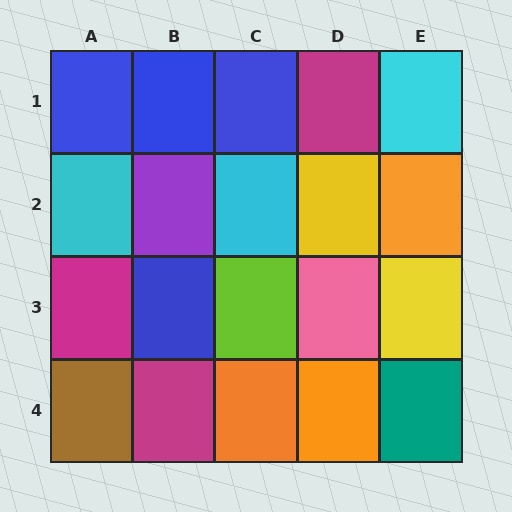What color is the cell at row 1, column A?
Blue.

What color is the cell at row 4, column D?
Orange.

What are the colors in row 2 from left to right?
Cyan, purple, cyan, yellow, orange.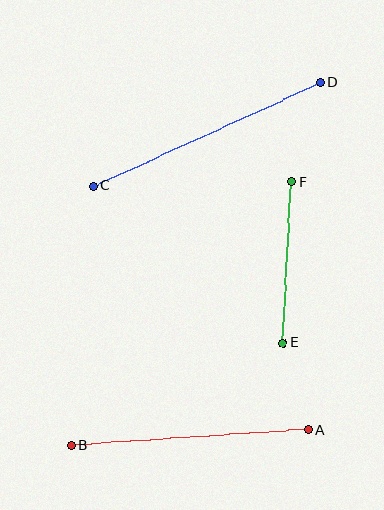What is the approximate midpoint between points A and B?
The midpoint is at approximately (190, 438) pixels.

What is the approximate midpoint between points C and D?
The midpoint is at approximately (207, 134) pixels.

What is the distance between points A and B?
The distance is approximately 237 pixels.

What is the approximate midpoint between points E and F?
The midpoint is at approximately (288, 262) pixels.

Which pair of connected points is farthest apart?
Points C and D are farthest apart.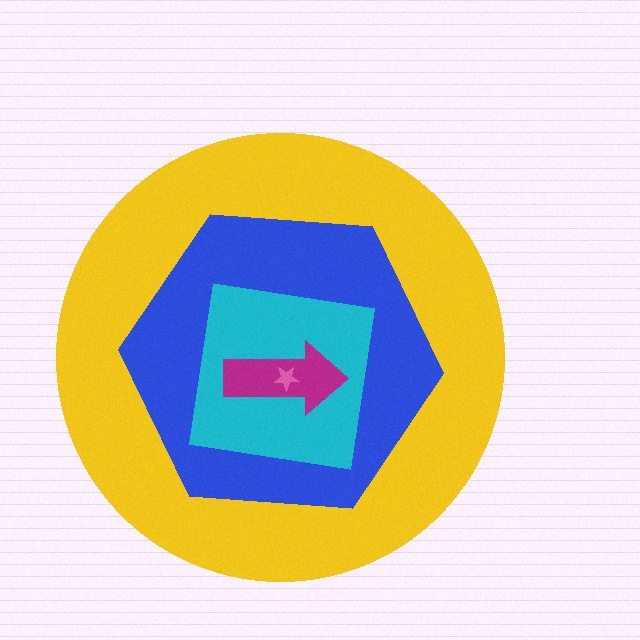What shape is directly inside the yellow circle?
The blue hexagon.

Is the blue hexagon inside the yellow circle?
Yes.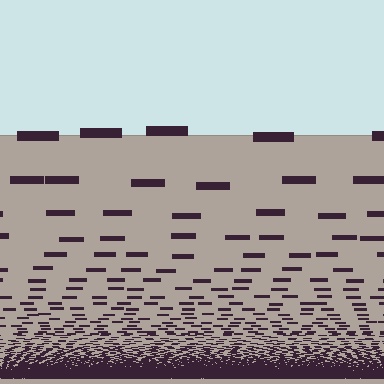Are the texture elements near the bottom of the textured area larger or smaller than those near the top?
Smaller. The gradient is inverted — elements near the bottom are smaller and denser.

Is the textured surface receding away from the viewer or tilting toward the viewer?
The surface appears to tilt toward the viewer. Texture elements get larger and sparser toward the top.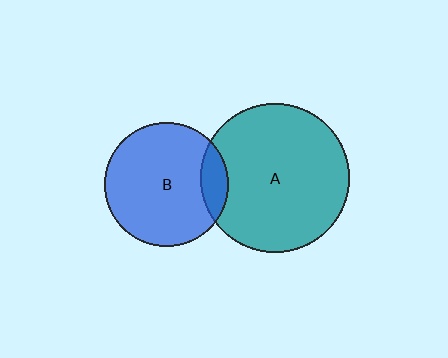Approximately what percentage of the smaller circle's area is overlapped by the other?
Approximately 15%.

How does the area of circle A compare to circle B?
Approximately 1.4 times.